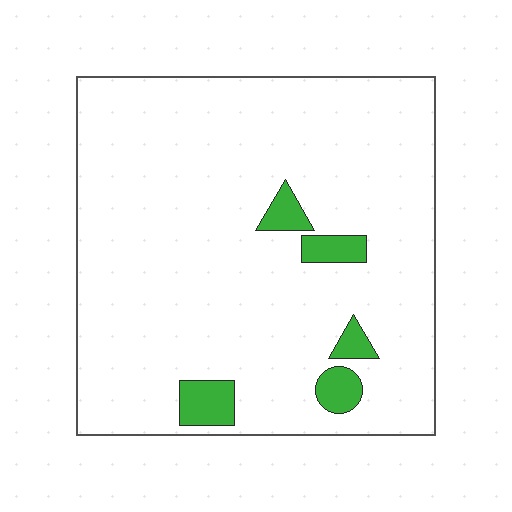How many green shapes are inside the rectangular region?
5.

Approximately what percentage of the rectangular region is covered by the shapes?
Approximately 5%.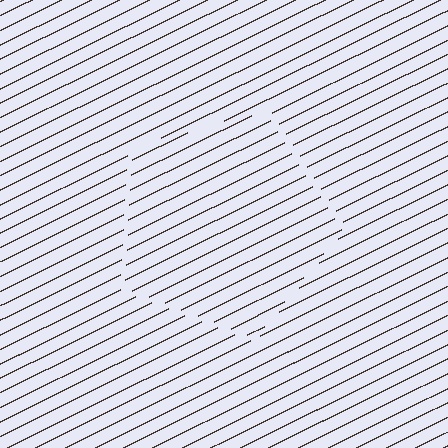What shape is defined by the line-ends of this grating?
An illusory pentagon. The interior of the shape contains the same grating, shifted by half a period — the contour is defined by the phase discontinuity where line-ends from the inner and outer gratings abut.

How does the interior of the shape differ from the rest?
The interior of the shape contains the same grating, shifted by half a period — the contour is defined by the phase discontinuity where line-ends from the inner and outer gratings abut.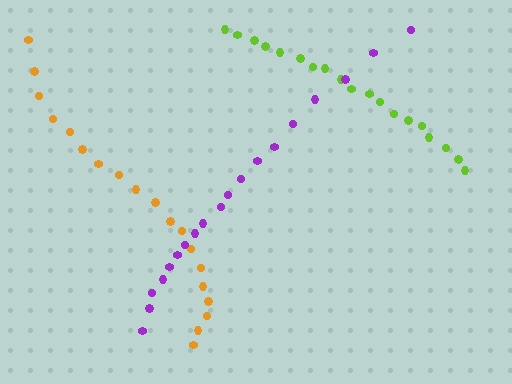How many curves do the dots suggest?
There are 3 distinct paths.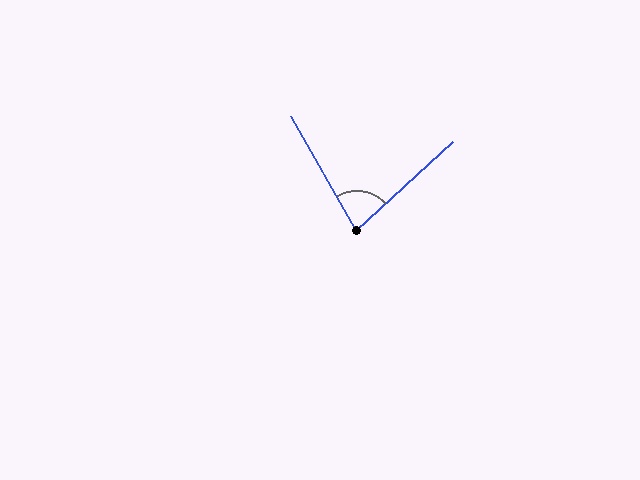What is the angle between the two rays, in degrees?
Approximately 77 degrees.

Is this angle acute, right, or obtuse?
It is acute.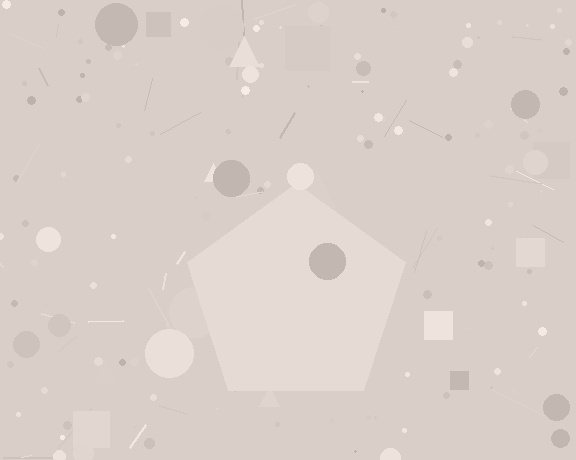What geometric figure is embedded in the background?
A pentagon is embedded in the background.